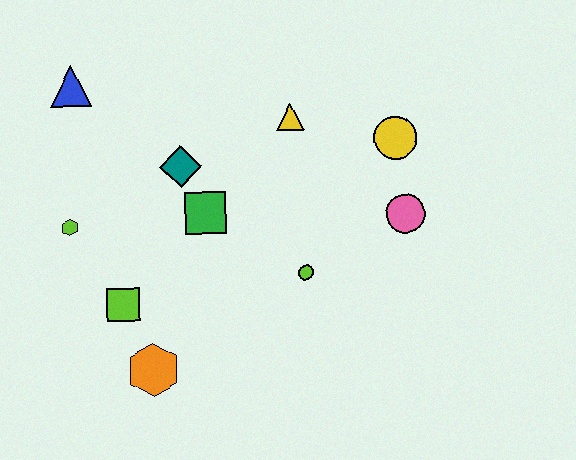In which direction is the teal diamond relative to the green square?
The teal diamond is above the green square.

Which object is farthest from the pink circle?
The blue triangle is farthest from the pink circle.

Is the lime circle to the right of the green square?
Yes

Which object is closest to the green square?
The teal diamond is closest to the green square.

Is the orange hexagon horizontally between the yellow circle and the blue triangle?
Yes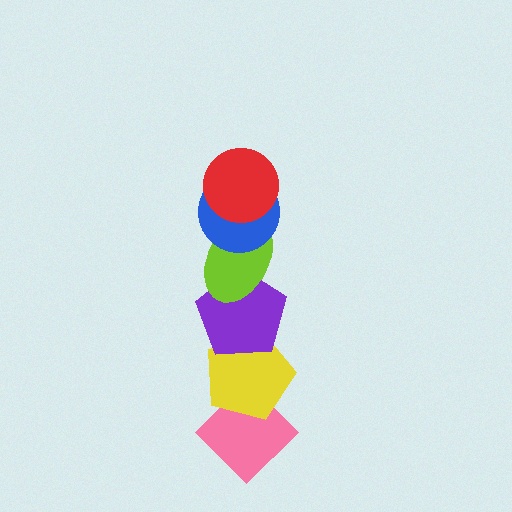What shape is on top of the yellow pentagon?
The purple pentagon is on top of the yellow pentagon.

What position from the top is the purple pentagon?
The purple pentagon is 4th from the top.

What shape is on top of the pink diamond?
The yellow pentagon is on top of the pink diamond.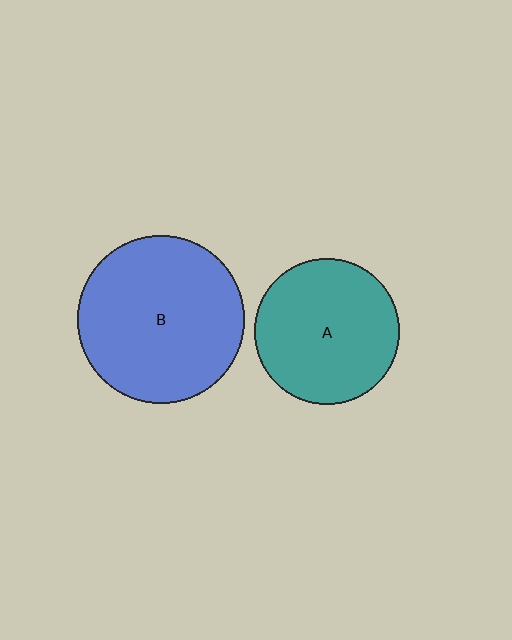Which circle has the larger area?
Circle B (blue).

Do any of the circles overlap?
No, none of the circles overlap.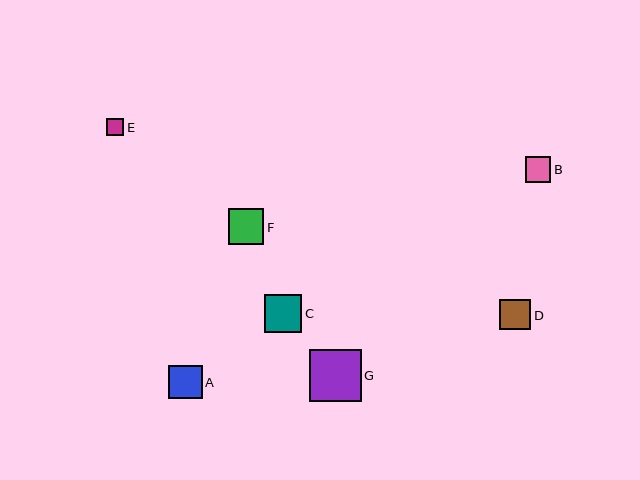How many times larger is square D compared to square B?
Square D is approximately 1.2 times the size of square B.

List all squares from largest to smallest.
From largest to smallest: G, C, F, A, D, B, E.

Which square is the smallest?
Square E is the smallest with a size of approximately 17 pixels.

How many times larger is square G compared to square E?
Square G is approximately 3.1 times the size of square E.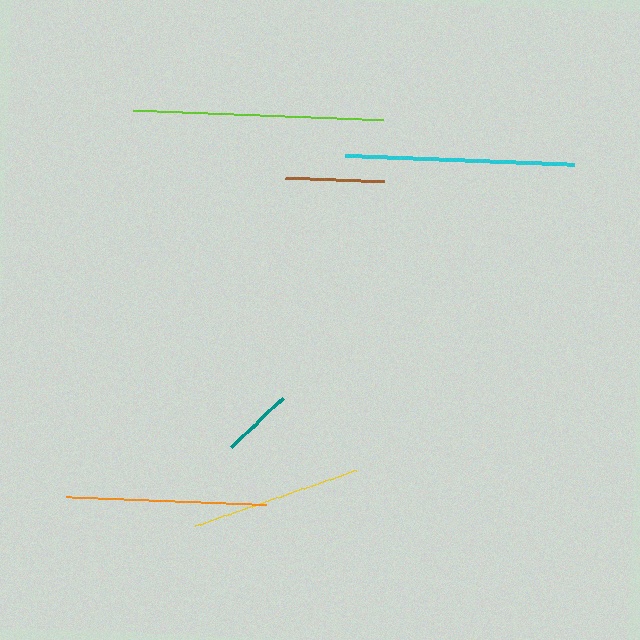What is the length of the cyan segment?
The cyan segment is approximately 229 pixels long.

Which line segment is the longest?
The lime line is the longest at approximately 250 pixels.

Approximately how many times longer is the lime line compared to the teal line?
The lime line is approximately 3.5 times the length of the teal line.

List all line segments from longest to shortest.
From longest to shortest: lime, cyan, orange, yellow, brown, teal.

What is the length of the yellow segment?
The yellow segment is approximately 171 pixels long.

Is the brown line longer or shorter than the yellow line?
The yellow line is longer than the brown line.